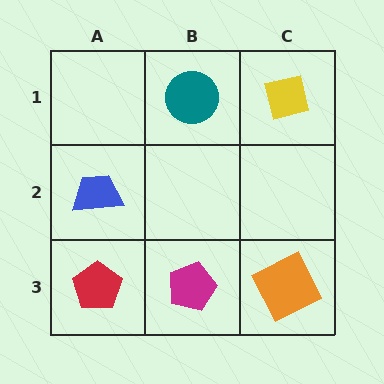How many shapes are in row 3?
3 shapes.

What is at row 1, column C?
A yellow square.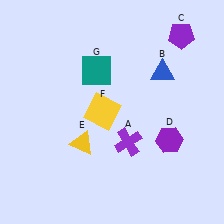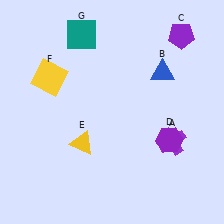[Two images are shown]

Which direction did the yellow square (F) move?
The yellow square (F) moved left.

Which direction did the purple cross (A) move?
The purple cross (A) moved right.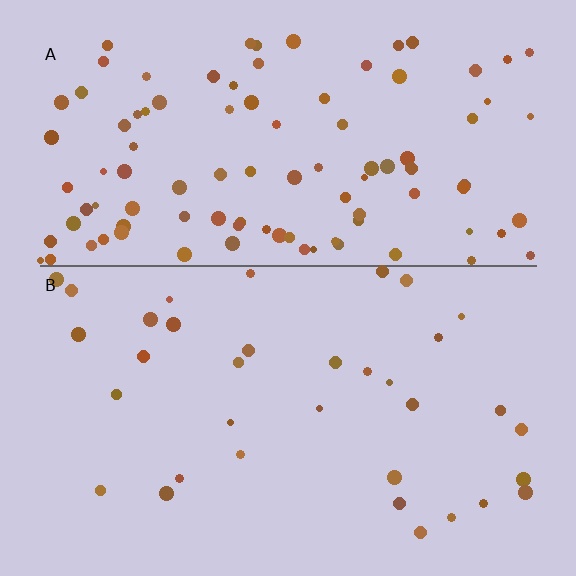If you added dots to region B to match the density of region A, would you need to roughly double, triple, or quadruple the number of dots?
Approximately triple.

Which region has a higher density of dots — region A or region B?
A (the top).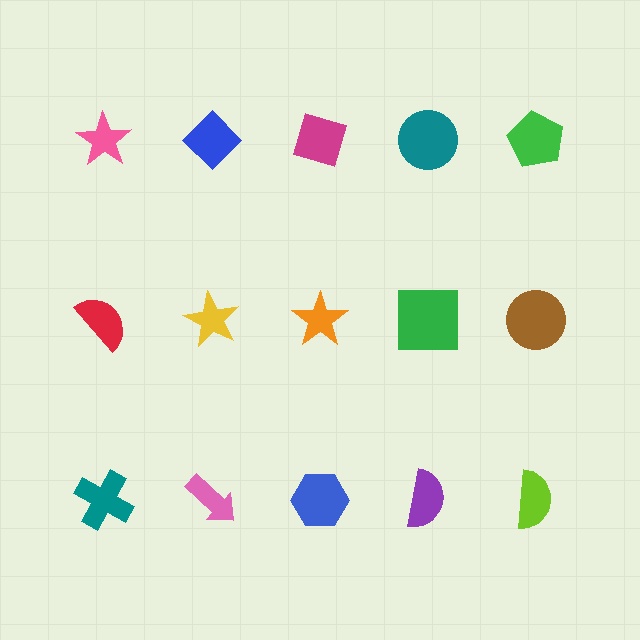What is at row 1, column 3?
A magenta diamond.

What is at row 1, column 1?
A pink star.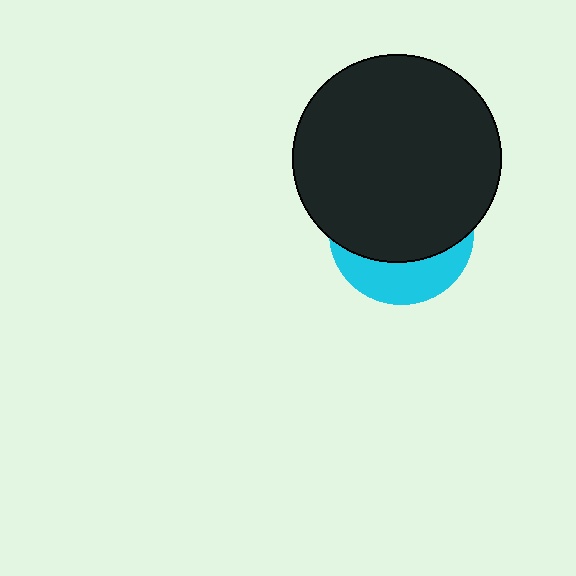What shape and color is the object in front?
The object in front is a black circle.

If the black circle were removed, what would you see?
You would see the complete cyan circle.